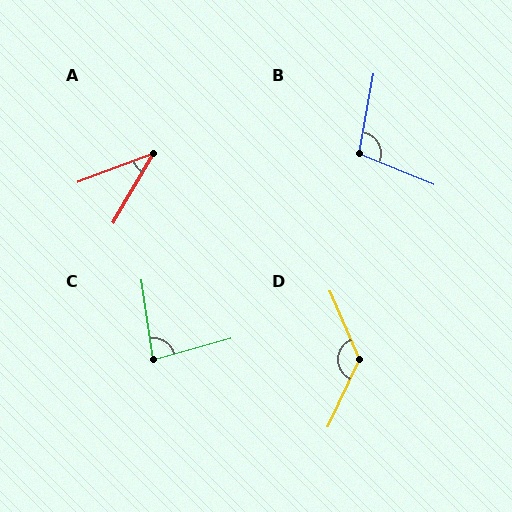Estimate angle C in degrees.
Approximately 83 degrees.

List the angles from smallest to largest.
A (39°), C (83°), B (102°), D (131°).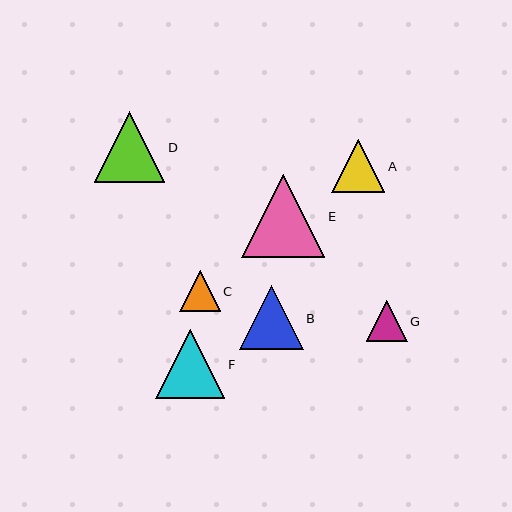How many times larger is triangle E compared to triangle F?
Triangle E is approximately 1.2 times the size of triangle F.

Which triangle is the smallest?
Triangle C is the smallest with a size of approximately 41 pixels.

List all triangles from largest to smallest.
From largest to smallest: E, D, F, B, A, G, C.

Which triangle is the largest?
Triangle E is the largest with a size of approximately 83 pixels.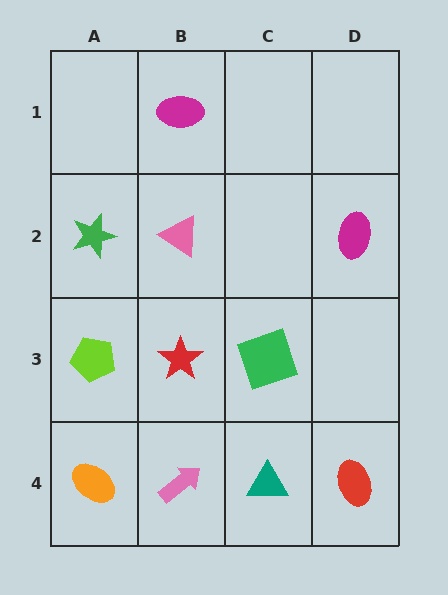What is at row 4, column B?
A pink arrow.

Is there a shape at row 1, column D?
No, that cell is empty.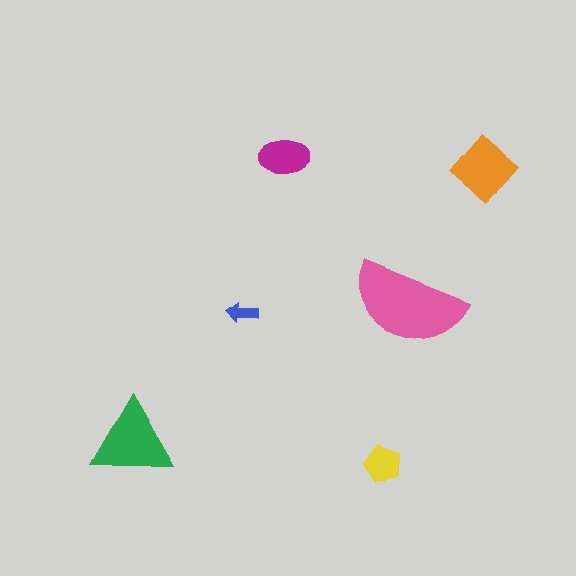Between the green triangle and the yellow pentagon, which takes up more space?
The green triangle.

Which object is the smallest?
The blue arrow.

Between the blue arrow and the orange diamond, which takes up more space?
The orange diamond.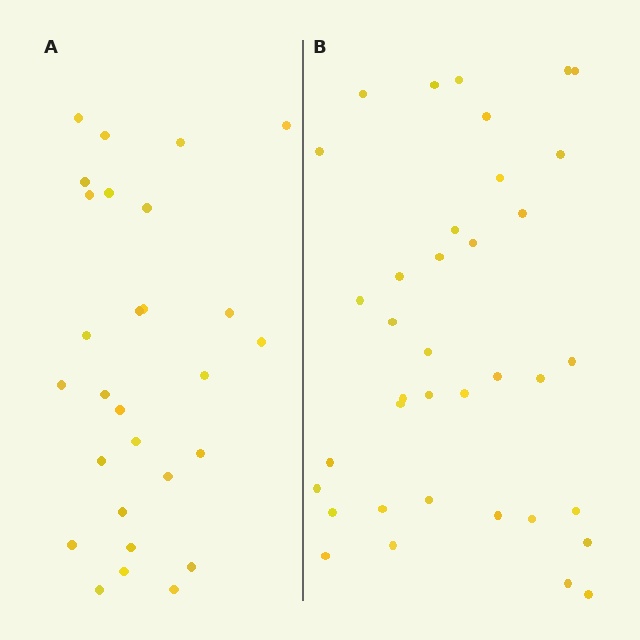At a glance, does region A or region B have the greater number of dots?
Region B (the right region) has more dots.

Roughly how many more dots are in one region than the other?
Region B has roughly 8 or so more dots than region A.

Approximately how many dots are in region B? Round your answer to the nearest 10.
About 40 dots. (The exact count is 37, which rounds to 40.)